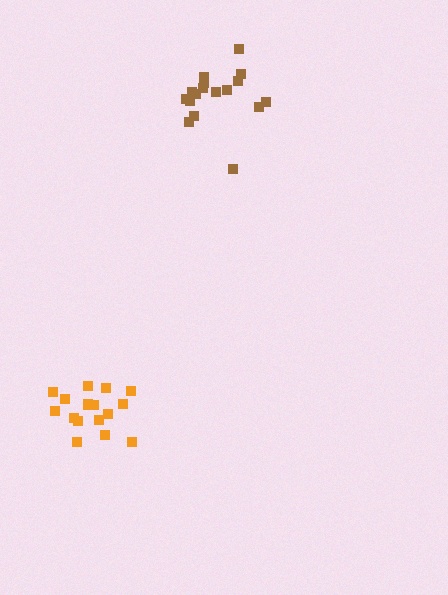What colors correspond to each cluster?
The clusters are colored: orange, brown.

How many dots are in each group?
Group 1: 17 dots, Group 2: 17 dots (34 total).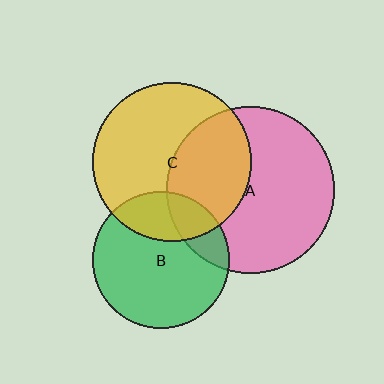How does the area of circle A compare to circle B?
Approximately 1.5 times.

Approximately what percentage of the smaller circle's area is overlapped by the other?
Approximately 40%.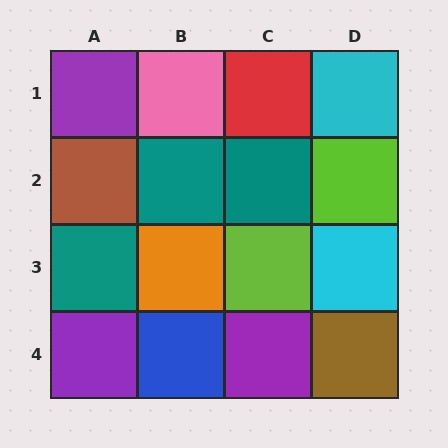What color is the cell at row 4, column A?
Purple.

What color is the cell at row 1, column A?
Purple.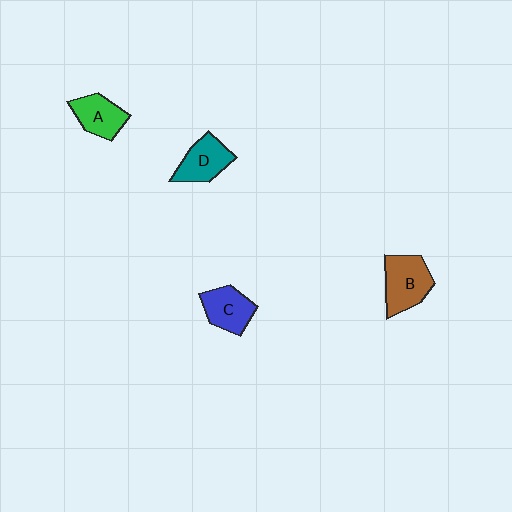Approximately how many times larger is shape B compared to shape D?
Approximately 1.2 times.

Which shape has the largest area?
Shape B (brown).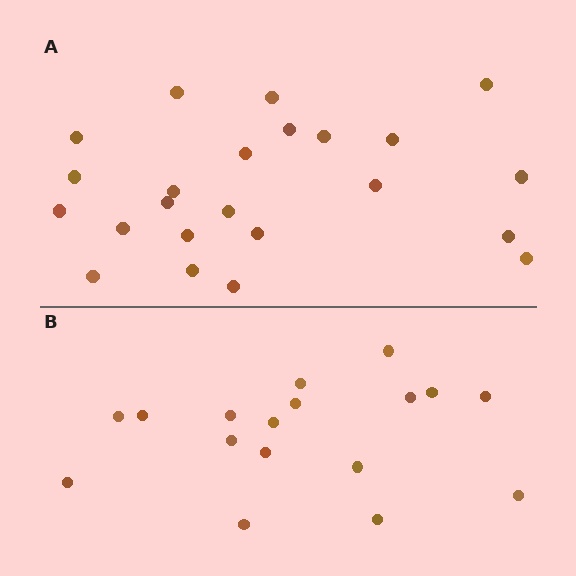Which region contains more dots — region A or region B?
Region A (the top region) has more dots.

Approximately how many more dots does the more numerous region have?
Region A has about 6 more dots than region B.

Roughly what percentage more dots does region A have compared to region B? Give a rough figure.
About 35% more.